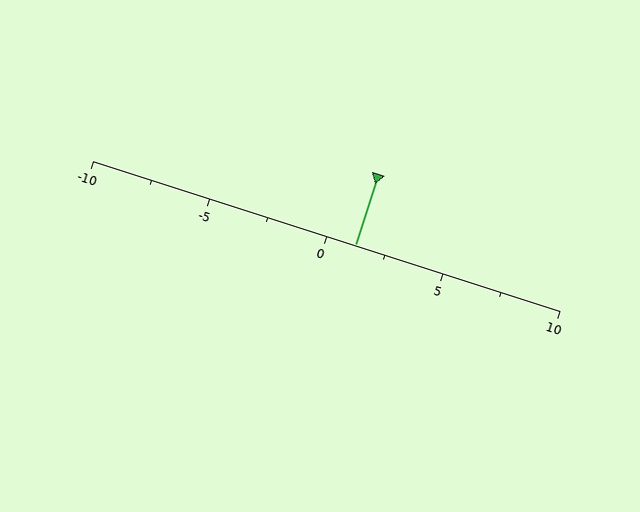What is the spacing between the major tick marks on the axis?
The major ticks are spaced 5 apart.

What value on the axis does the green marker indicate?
The marker indicates approximately 1.2.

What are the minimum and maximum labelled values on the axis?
The axis runs from -10 to 10.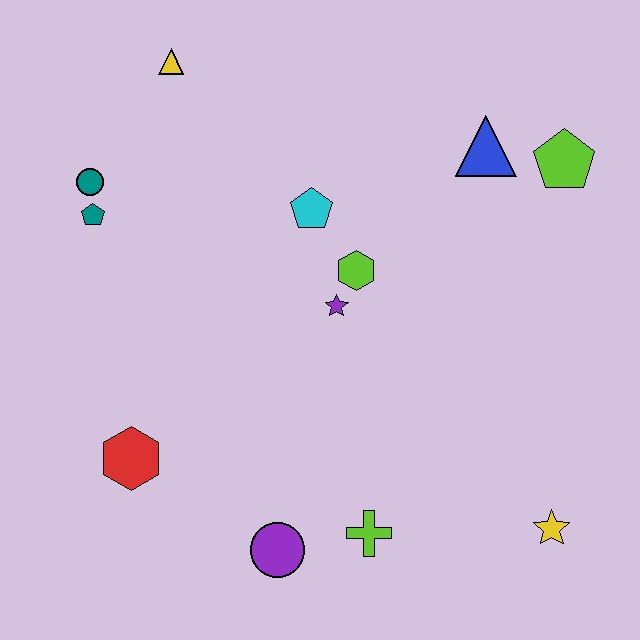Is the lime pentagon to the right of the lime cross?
Yes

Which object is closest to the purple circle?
The lime cross is closest to the purple circle.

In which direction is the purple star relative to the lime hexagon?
The purple star is below the lime hexagon.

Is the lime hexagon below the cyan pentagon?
Yes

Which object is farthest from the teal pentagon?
The yellow star is farthest from the teal pentagon.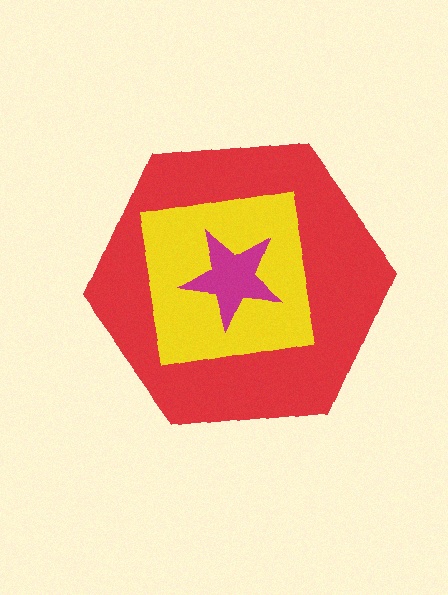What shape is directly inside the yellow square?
The magenta star.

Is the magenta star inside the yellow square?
Yes.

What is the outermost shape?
The red hexagon.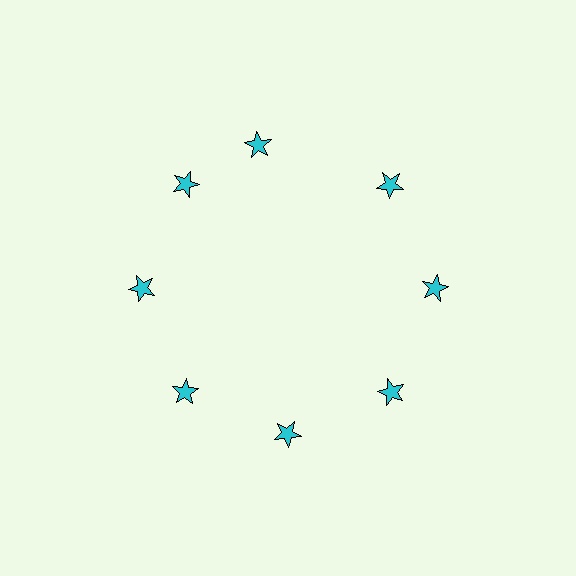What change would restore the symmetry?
The symmetry would be restored by rotating it back into even spacing with its neighbors so that all 8 stars sit at equal angles and equal distance from the center.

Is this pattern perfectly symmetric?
No. The 8 cyan stars are arranged in a ring, but one element near the 12 o'clock position is rotated out of alignment along the ring, breaking the 8-fold rotational symmetry.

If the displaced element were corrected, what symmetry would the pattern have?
It would have 8-fold rotational symmetry — the pattern would map onto itself every 45 degrees.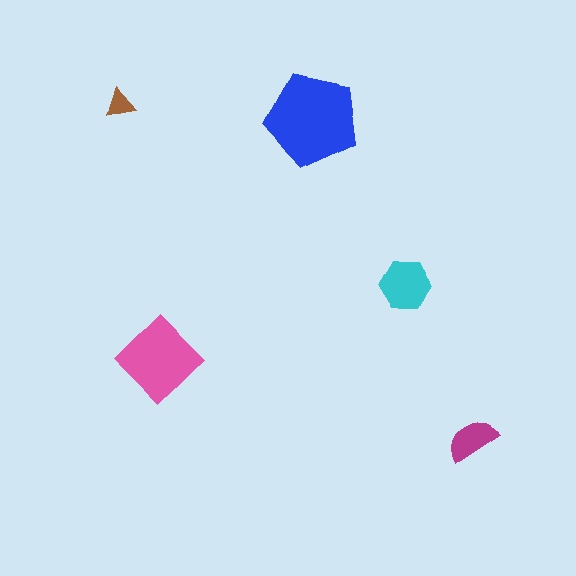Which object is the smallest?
The brown triangle.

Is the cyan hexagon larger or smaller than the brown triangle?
Larger.